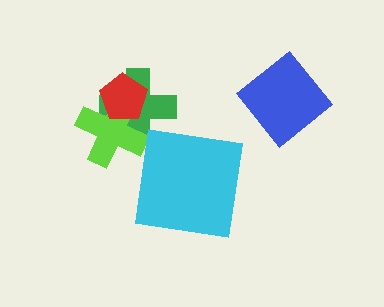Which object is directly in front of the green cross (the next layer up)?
The lime cross is directly in front of the green cross.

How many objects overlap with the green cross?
2 objects overlap with the green cross.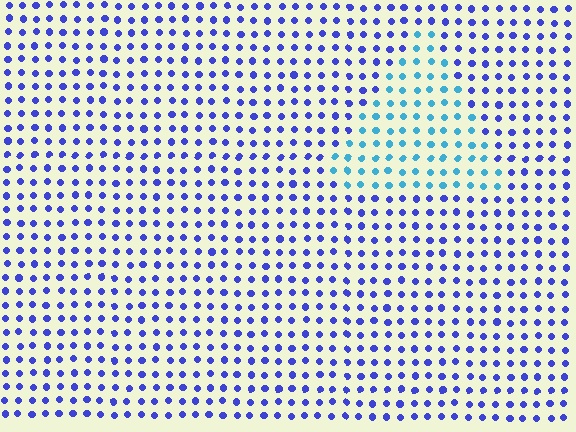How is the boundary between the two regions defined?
The boundary is defined purely by a slight shift in hue (about 43 degrees). Spacing, size, and orientation are identical on both sides.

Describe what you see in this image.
The image is filled with small blue elements in a uniform arrangement. A triangle-shaped region is visible where the elements are tinted to a slightly different hue, forming a subtle color boundary.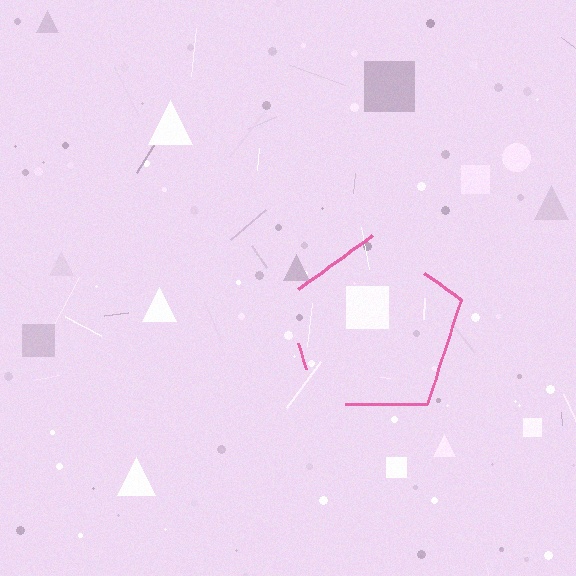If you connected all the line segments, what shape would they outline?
They would outline a pentagon.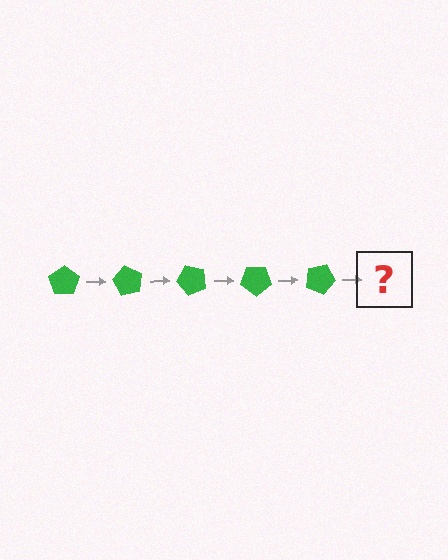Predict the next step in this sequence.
The next step is a green pentagon rotated 300 degrees.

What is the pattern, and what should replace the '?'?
The pattern is that the pentagon rotates 60 degrees each step. The '?' should be a green pentagon rotated 300 degrees.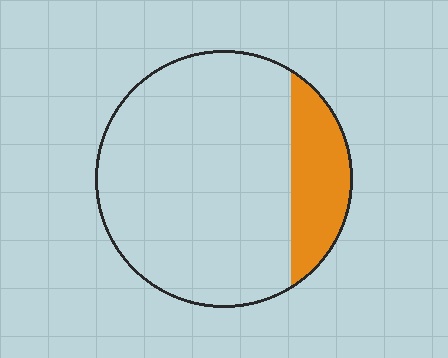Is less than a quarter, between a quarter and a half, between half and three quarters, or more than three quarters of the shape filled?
Less than a quarter.